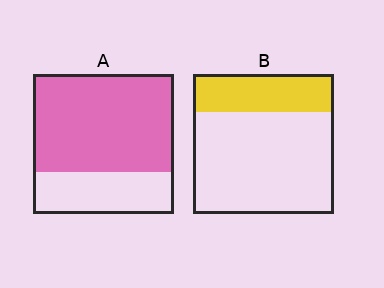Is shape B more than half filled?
No.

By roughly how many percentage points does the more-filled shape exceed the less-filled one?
By roughly 45 percentage points (A over B).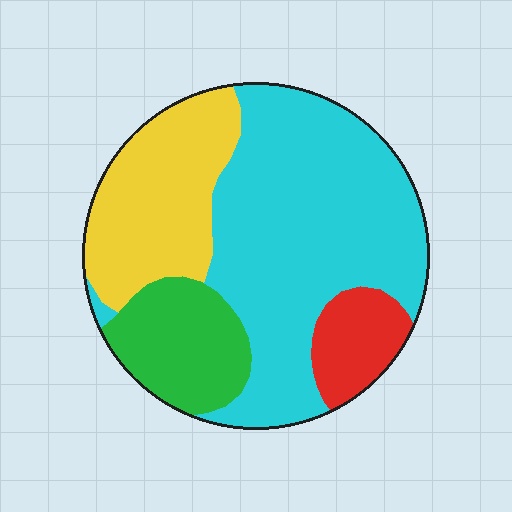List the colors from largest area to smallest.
From largest to smallest: cyan, yellow, green, red.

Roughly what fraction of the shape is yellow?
Yellow covers 24% of the shape.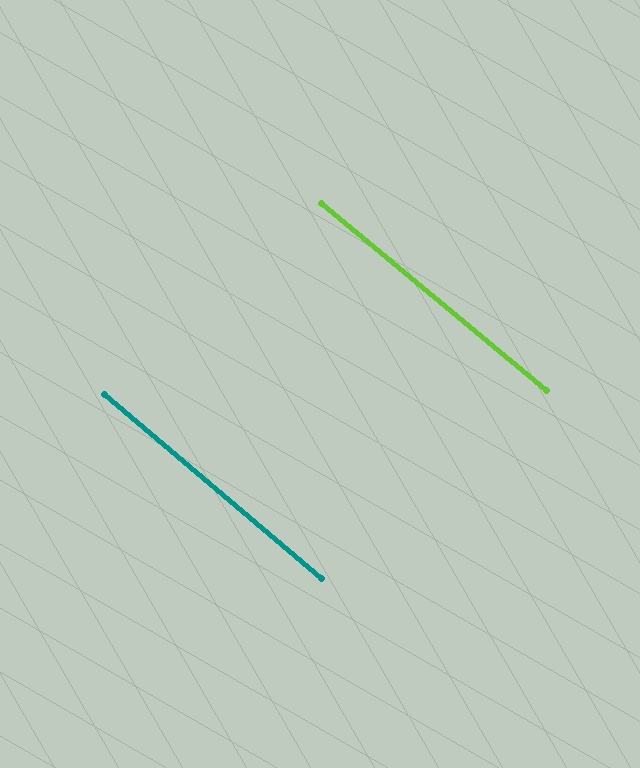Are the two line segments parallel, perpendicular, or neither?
Parallel — their directions differ by only 0.6°.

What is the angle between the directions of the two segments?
Approximately 1 degree.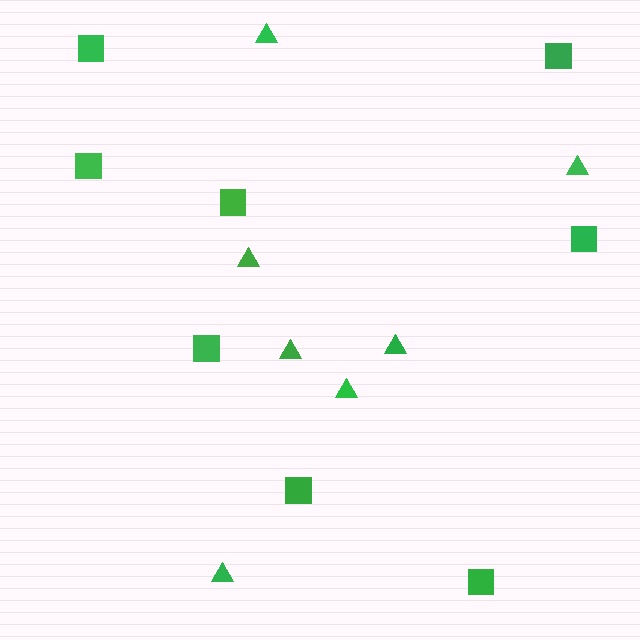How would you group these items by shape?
There are 2 groups: one group of triangles (7) and one group of squares (8).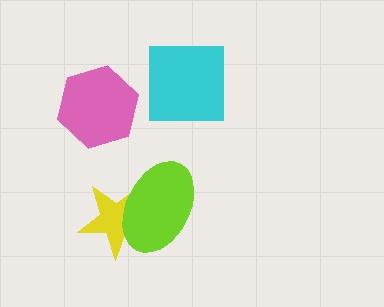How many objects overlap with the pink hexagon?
0 objects overlap with the pink hexagon.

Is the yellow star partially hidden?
Yes, it is partially covered by another shape.